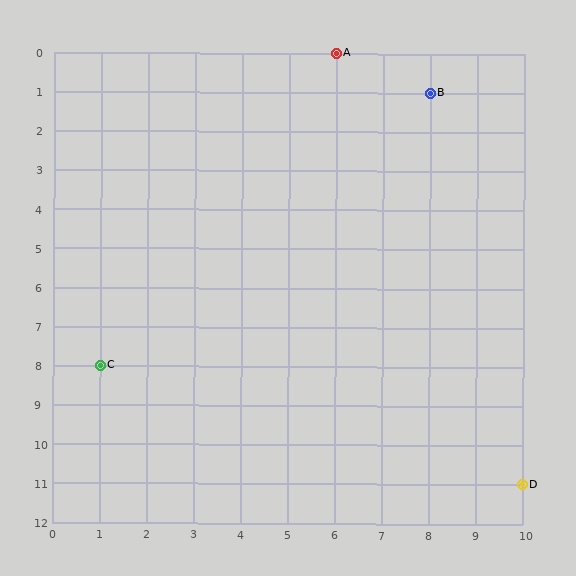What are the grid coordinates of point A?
Point A is at grid coordinates (6, 0).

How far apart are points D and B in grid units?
Points D and B are 2 columns and 10 rows apart (about 10.2 grid units diagonally).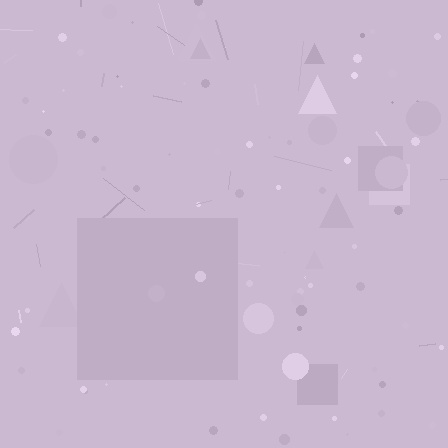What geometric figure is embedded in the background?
A square is embedded in the background.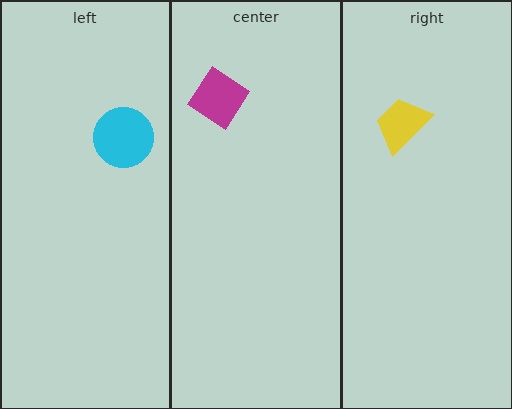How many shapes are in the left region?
1.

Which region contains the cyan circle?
The left region.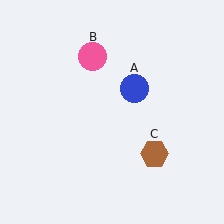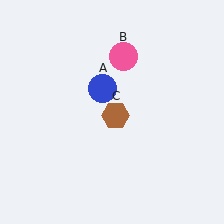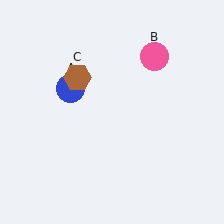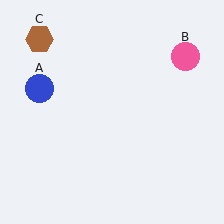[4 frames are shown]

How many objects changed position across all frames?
3 objects changed position: blue circle (object A), pink circle (object B), brown hexagon (object C).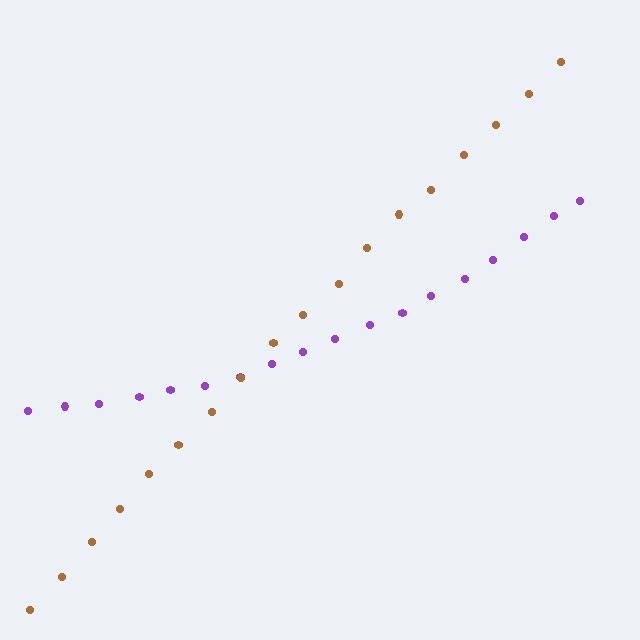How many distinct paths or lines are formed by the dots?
There are 2 distinct paths.